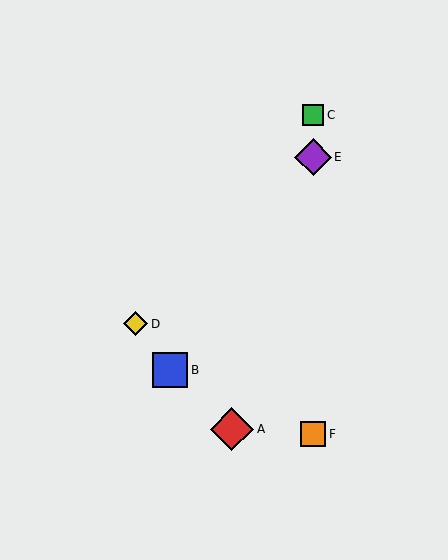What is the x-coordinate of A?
Object A is at x≈232.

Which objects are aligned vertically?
Objects C, E, F are aligned vertically.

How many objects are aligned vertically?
3 objects (C, E, F) are aligned vertically.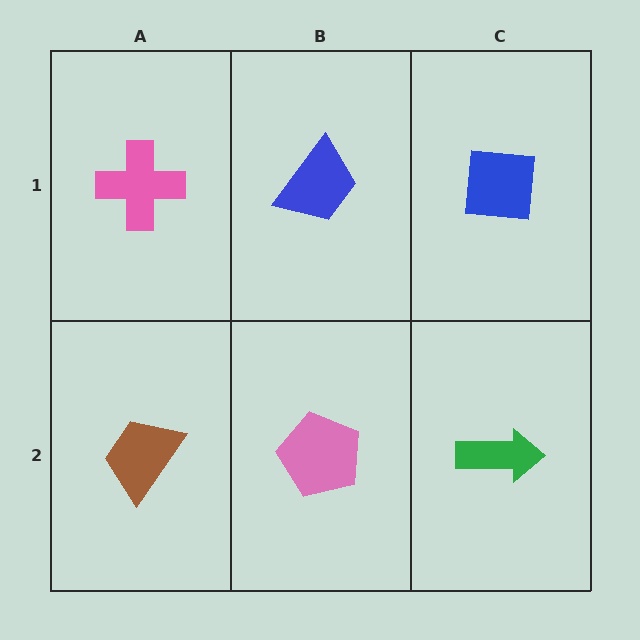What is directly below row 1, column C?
A green arrow.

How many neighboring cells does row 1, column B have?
3.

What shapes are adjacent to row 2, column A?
A pink cross (row 1, column A), a pink pentagon (row 2, column B).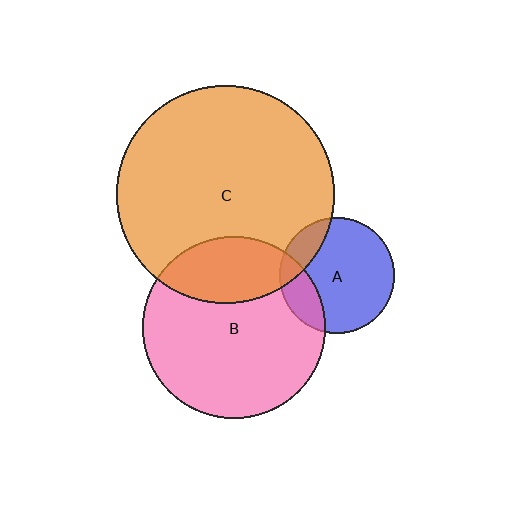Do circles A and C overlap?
Yes.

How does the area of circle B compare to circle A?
Approximately 2.5 times.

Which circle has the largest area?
Circle C (orange).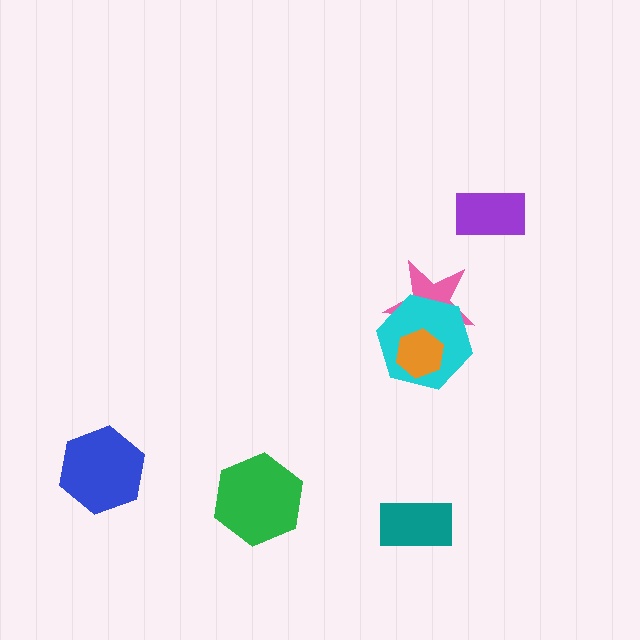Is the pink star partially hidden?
Yes, it is partially covered by another shape.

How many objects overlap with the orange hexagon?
2 objects overlap with the orange hexagon.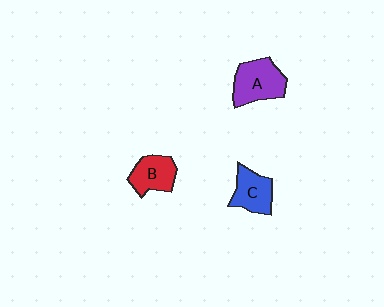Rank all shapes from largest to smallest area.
From largest to smallest: A (purple), C (blue), B (red).